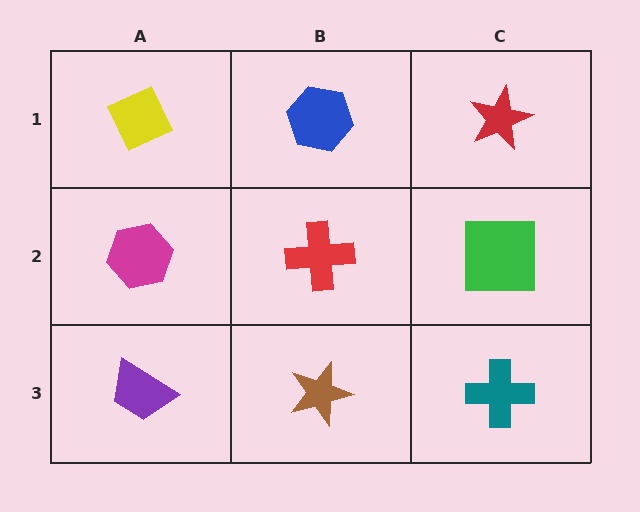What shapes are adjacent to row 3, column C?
A green square (row 2, column C), a brown star (row 3, column B).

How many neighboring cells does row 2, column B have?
4.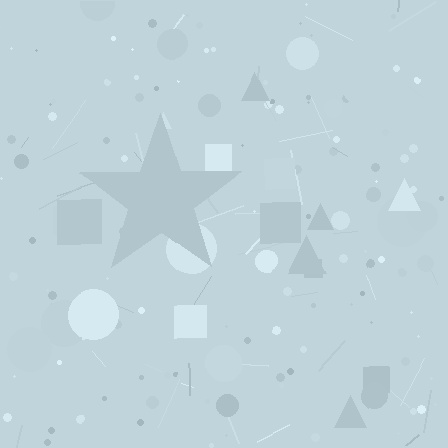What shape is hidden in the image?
A star is hidden in the image.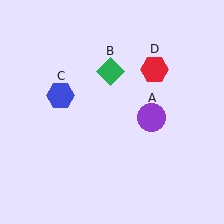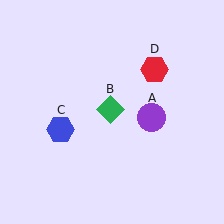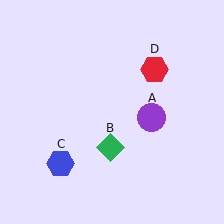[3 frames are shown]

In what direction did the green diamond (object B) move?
The green diamond (object B) moved down.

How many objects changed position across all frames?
2 objects changed position: green diamond (object B), blue hexagon (object C).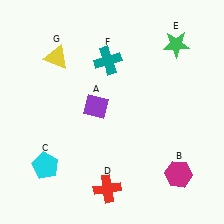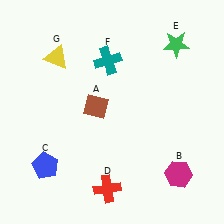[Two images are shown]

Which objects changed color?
A changed from purple to brown. C changed from cyan to blue.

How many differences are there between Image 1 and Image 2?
There are 2 differences between the two images.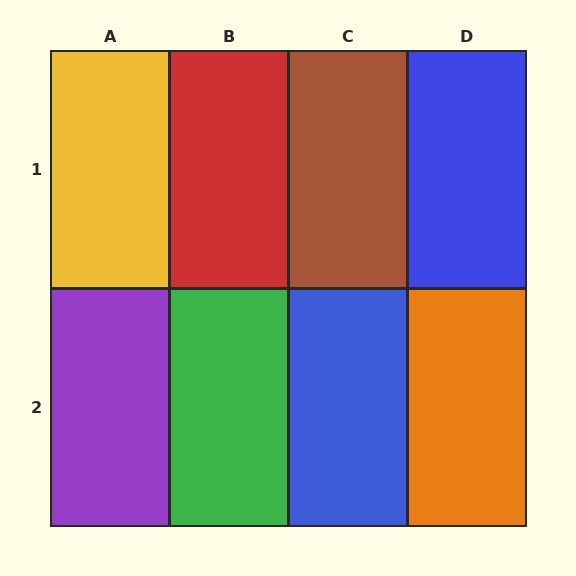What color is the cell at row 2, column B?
Green.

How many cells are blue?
2 cells are blue.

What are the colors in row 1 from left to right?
Yellow, red, brown, blue.